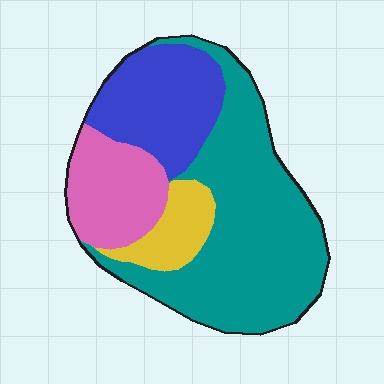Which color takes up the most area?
Teal, at roughly 50%.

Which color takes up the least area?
Yellow, at roughly 10%.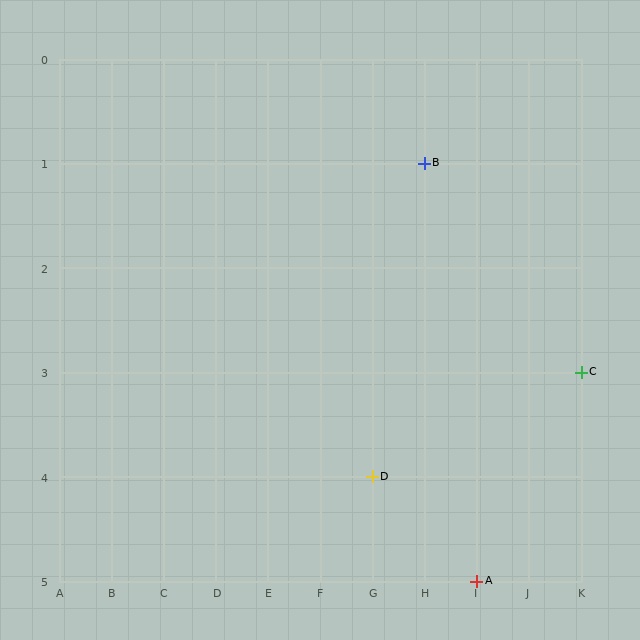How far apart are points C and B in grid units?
Points C and B are 3 columns and 2 rows apart (about 3.6 grid units diagonally).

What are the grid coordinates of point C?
Point C is at grid coordinates (K, 3).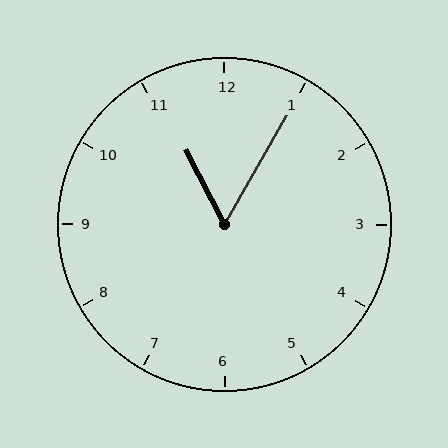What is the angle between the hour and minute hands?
Approximately 58 degrees.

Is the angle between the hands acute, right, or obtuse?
It is acute.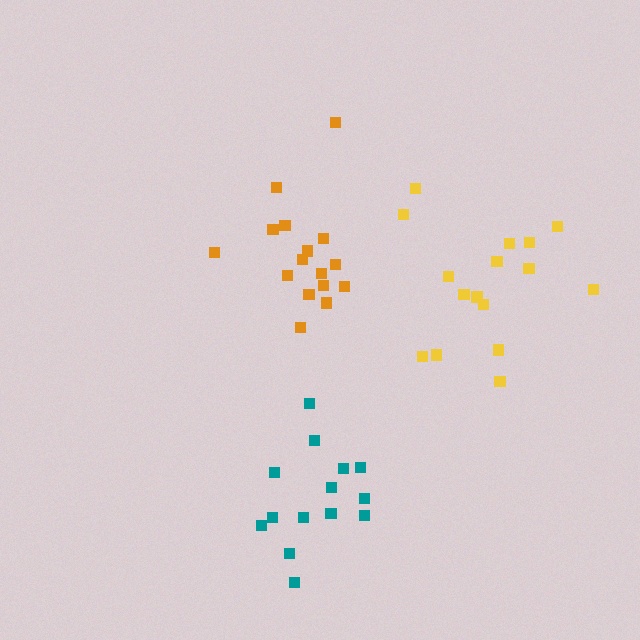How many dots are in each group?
Group 1: 16 dots, Group 2: 14 dots, Group 3: 16 dots (46 total).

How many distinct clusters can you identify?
There are 3 distinct clusters.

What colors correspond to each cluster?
The clusters are colored: yellow, teal, orange.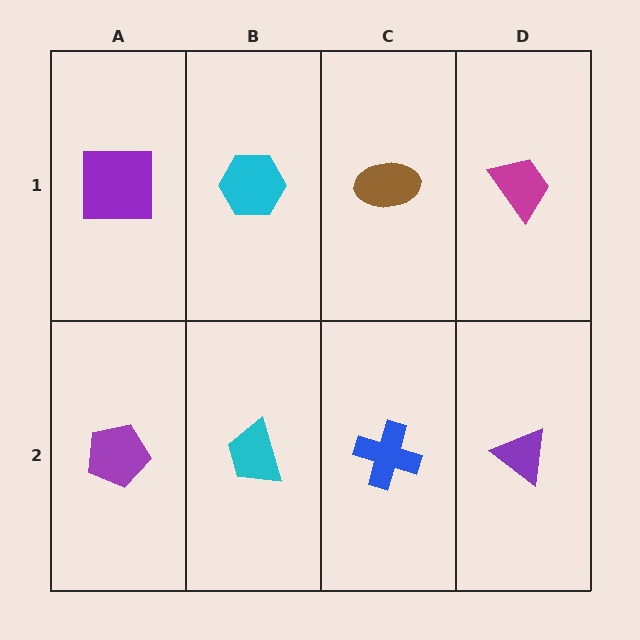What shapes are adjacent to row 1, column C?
A blue cross (row 2, column C), a cyan hexagon (row 1, column B), a magenta trapezoid (row 1, column D).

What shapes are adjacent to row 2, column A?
A purple square (row 1, column A), a cyan trapezoid (row 2, column B).